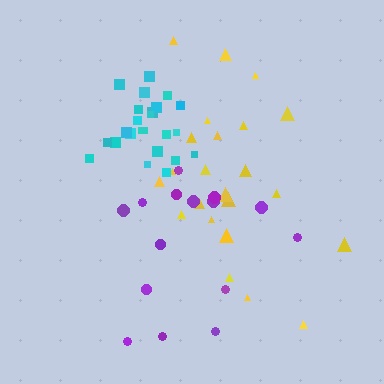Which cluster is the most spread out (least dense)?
Purple.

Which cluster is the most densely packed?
Cyan.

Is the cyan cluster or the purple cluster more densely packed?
Cyan.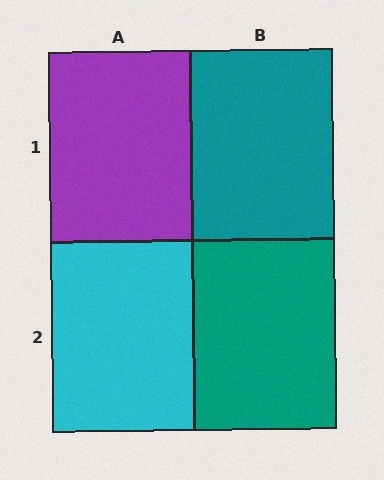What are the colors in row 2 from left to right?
Cyan, teal.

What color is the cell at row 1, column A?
Purple.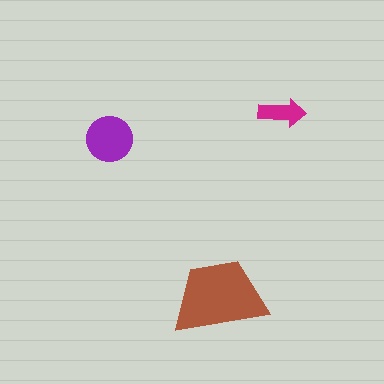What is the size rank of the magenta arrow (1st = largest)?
3rd.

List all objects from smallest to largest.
The magenta arrow, the purple circle, the brown trapezoid.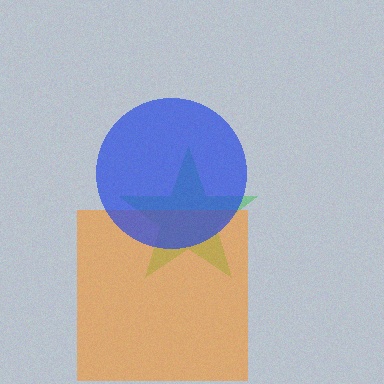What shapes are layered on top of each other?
The layered shapes are: a green star, an orange square, a blue circle.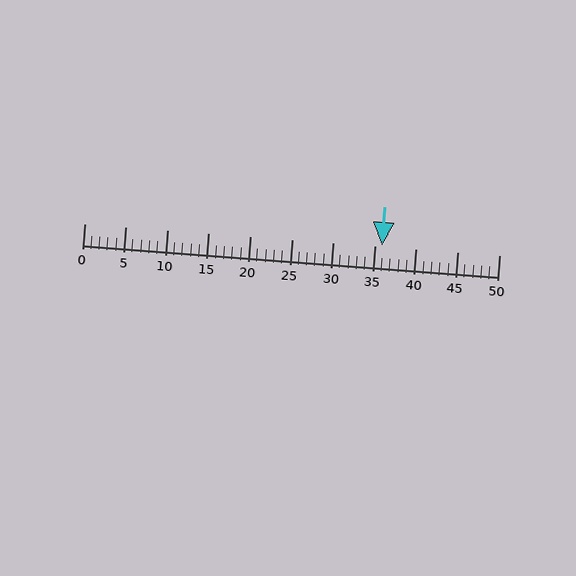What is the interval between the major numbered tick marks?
The major tick marks are spaced 5 units apart.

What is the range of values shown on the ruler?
The ruler shows values from 0 to 50.